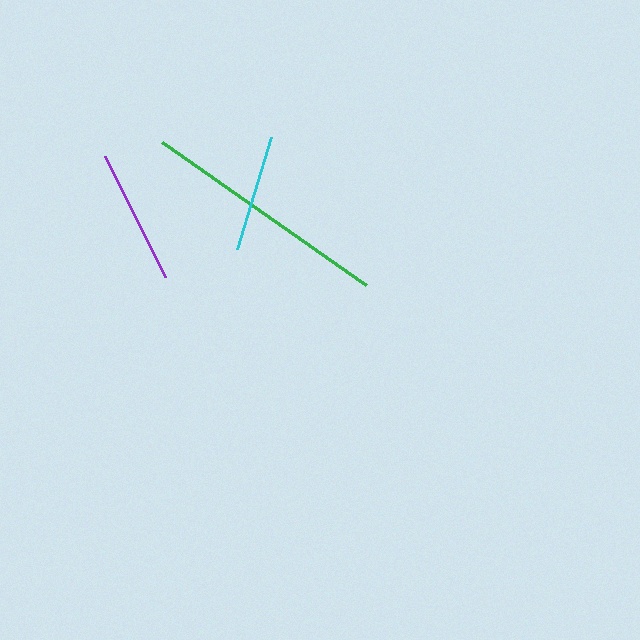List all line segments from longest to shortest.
From longest to shortest: green, purple, cyan.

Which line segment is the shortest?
The cyan line is the shortest at approximately 118 pixels.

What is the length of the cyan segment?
The cyan segment is approximately 118 pixels long.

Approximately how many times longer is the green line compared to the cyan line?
The green line is approximately 2.1 times the length of the cyan line.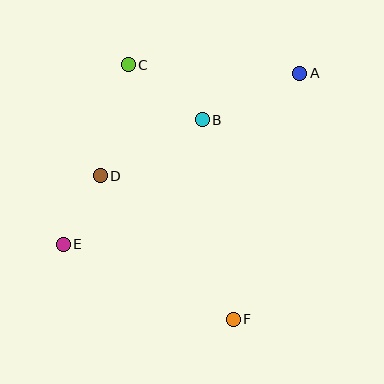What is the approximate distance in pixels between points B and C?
The distance between B and C is approximately 92 pixels.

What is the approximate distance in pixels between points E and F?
The distance between E and F is approximately 186 pixels.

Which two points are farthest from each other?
Points A and E are farthest from each other.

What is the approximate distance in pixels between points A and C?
The distance between A and C is approximately 172 pixels.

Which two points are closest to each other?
Points D and E are closest to each other.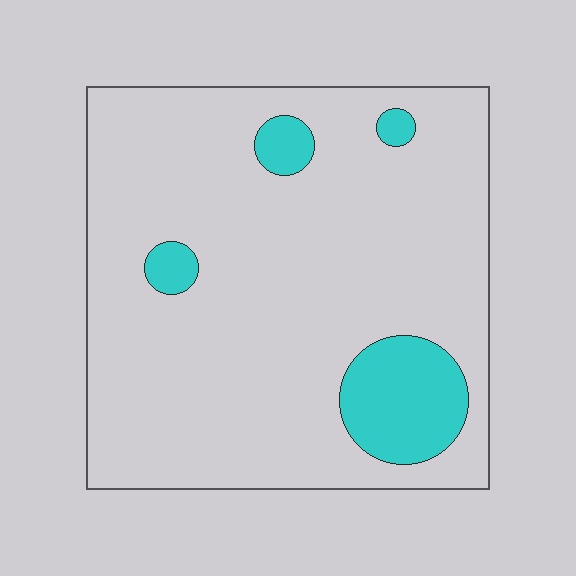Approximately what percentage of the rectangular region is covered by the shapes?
Approximately 10%.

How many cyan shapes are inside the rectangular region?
4.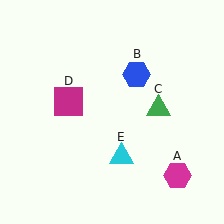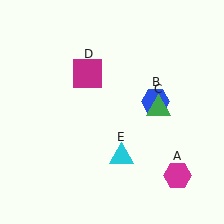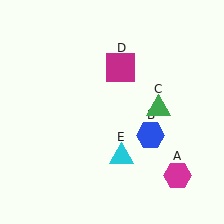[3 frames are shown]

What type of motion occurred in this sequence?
The blue hexagon (object B), magenta square (object D) rotated clockwise around the center of the scene.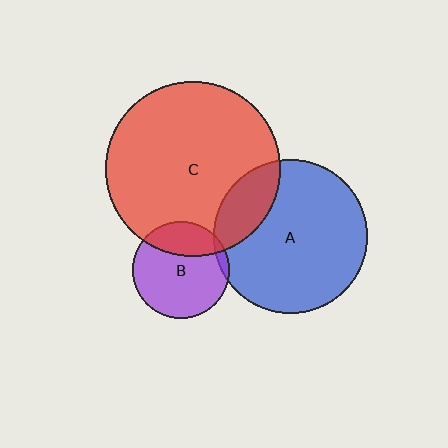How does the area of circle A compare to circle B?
Approximately 2.5 times.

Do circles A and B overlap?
Yes.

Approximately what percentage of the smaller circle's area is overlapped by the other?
Approximately 5%.